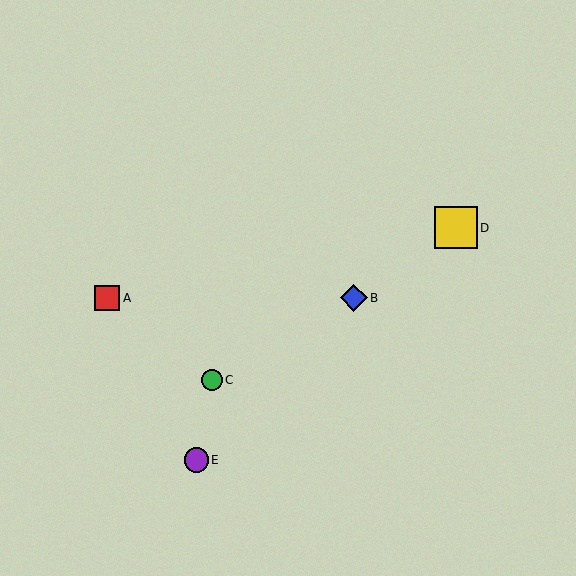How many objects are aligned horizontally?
2 objects (A, B) are aligned horizontally.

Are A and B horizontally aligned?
Yes, both are at y≈298.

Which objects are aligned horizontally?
Objects A, B are aligned horizontally.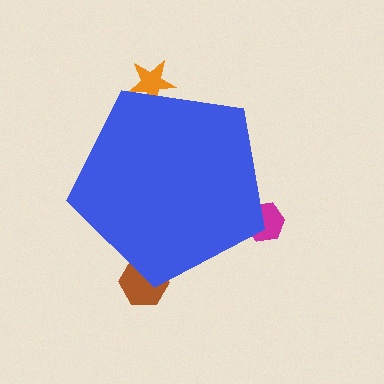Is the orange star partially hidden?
Yes, the orange star is partially hidden behind the blue pentagon.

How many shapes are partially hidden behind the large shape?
3 shapes are partially hidden.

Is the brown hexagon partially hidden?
Yes, the brown hexagon is partially hidden behind the blue pentagon.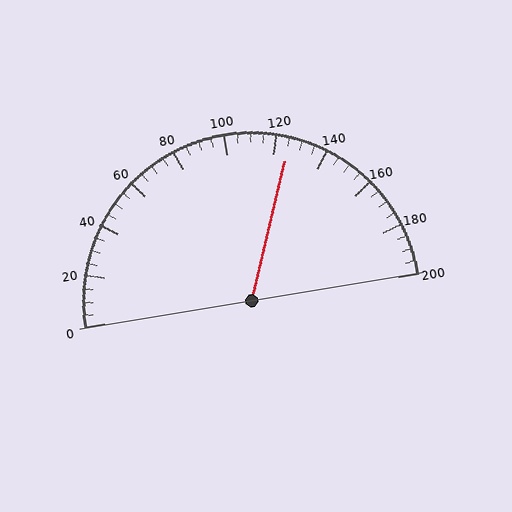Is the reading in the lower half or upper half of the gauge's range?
The reading is in the upper half of the range (0 to 200).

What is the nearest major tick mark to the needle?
The nearest major tick mark is 120.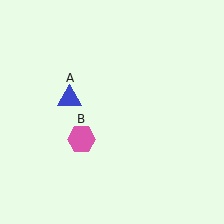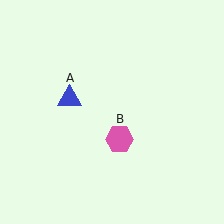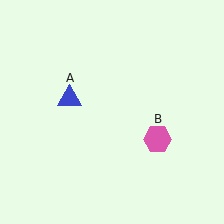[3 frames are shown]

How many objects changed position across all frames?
1 object changed position: pink hexagon (object B).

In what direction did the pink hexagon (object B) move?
The pink hexagon (object B) moved right.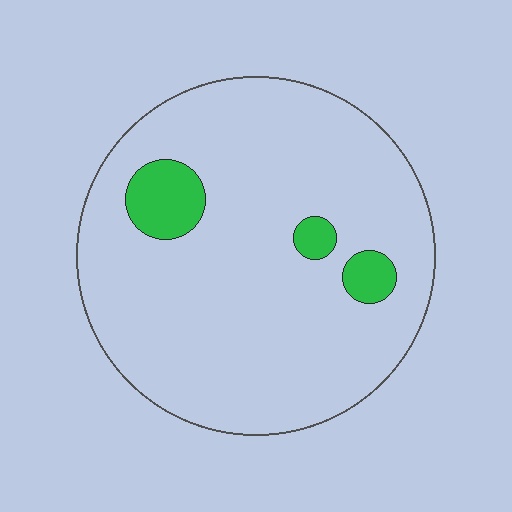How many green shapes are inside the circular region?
3.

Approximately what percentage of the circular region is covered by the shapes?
Approximately 10%.